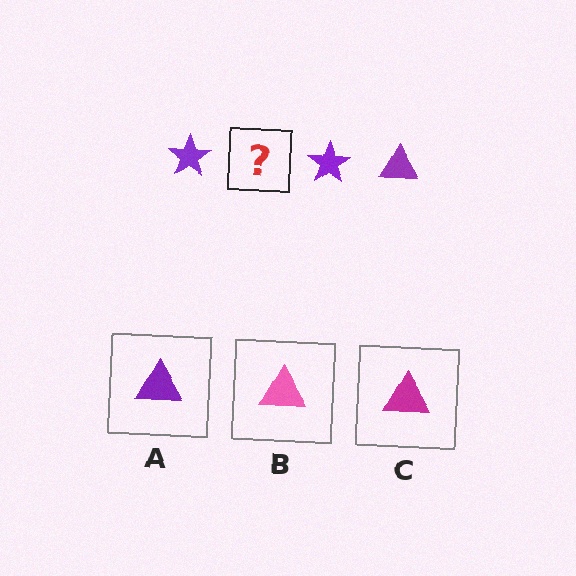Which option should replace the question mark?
Option A.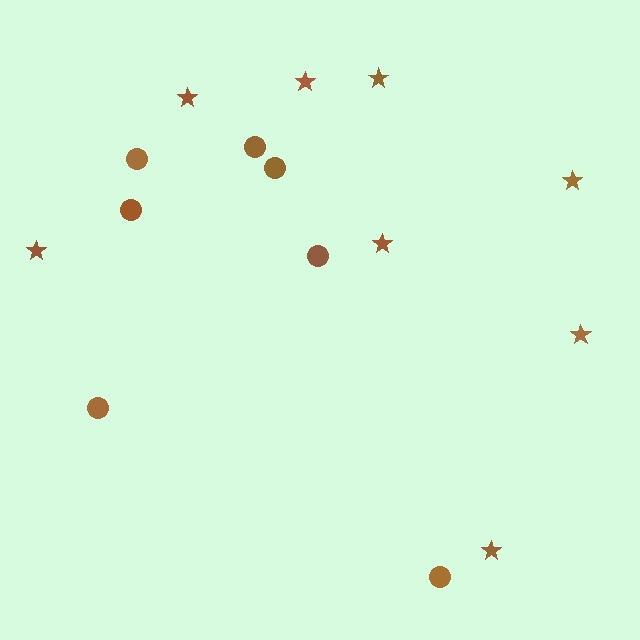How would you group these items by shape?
There are 2 groups: one group of stars (8) and one group of circles (7).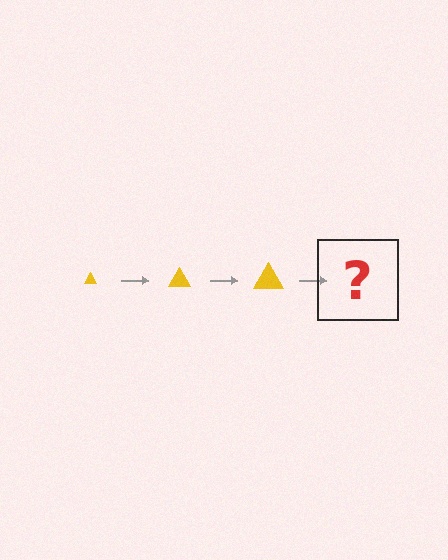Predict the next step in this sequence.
The next step is a yellow triangle, larger than the previous one.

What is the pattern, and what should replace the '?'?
The pattern is that the triangle gets progressively larger each step. The '?' should be a yellow triangle, larger than the previous one.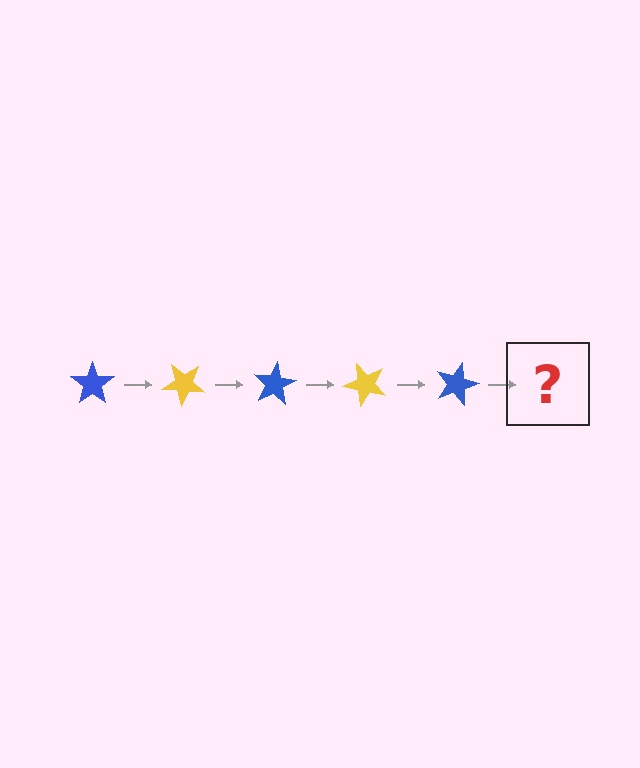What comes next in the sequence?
The next element should be a yellow star, rotated 200 degrees from the start.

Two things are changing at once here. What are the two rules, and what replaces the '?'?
The two rules are that it rotates 40 degrees each step and the color cycles through blue and yellow. The '?' should be a yellow star, rotated 200 degrees from the start.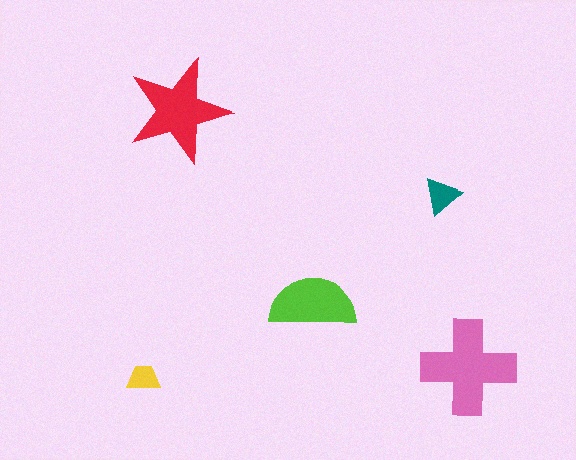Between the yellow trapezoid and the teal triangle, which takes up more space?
The teal triangle.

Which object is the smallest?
The yellow trapezoid.